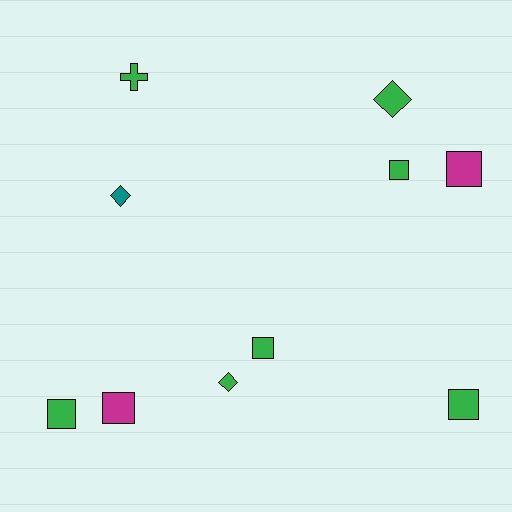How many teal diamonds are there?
There is 1 teal diamond.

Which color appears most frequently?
Green, with 7 objects.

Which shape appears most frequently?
Square, with 6 objects.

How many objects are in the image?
There are 10 objects.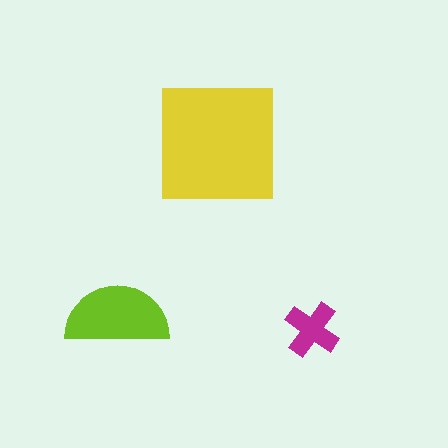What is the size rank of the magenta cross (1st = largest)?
3rd.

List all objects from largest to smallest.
The yellow square, the lime semicircle, the magenta cross.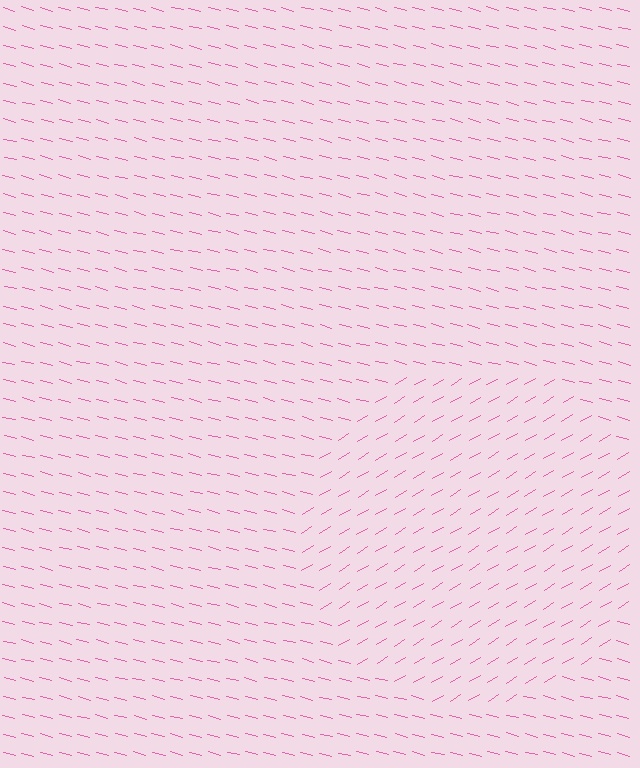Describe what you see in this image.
The image is filled with small pink line segments. A circle region in the image has lines oriented differently from the surrounding lines, creating a visible texture boundary.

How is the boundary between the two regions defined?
The boundary is defined purely by a change in line orientation (approximately 45 degrees difference). All lines are the same color and thickness.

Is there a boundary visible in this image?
Yes, there is a texture boundary formed by a change in line orientation.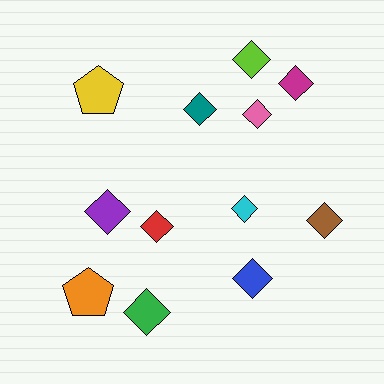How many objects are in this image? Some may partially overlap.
There are 12 objects.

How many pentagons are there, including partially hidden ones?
There are 2 pentagons.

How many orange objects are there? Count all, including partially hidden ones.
There is 1 orange object.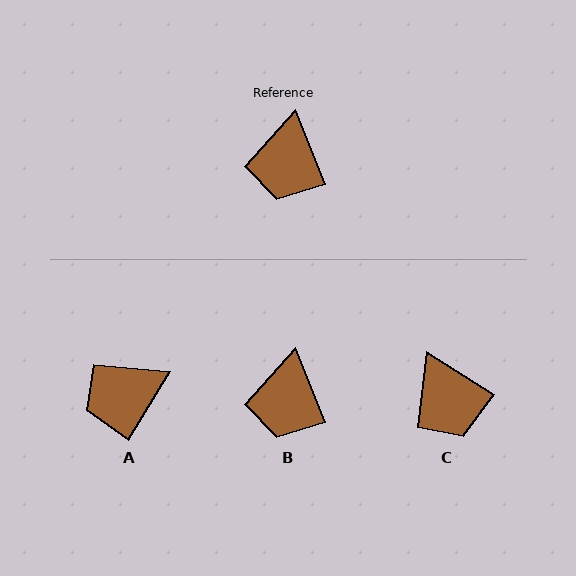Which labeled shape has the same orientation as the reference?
B.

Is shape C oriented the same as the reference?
No, it is off by about 36 degrees.